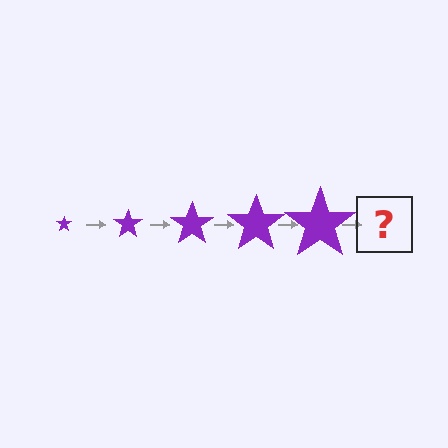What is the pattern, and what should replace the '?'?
The pattern is that the star gets progressively larger each step. The '?' should be a purple star, larger than the previous one.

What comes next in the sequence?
The next element should be a purple star, larger than the previous one.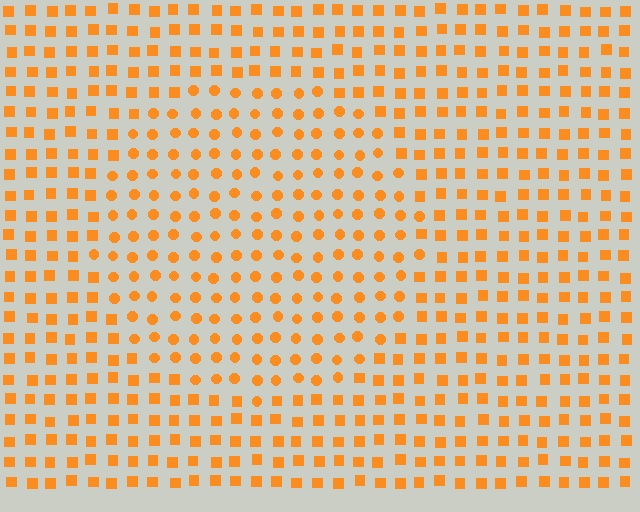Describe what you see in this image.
The image is filled with small orange elements arranged in a uniform grid. A circle-shaped region contains circles, while the surrounding area contains squares. The boundary is defined purely by the change in element shape.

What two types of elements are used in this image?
The image uses circles inside the circle region and squares outside it.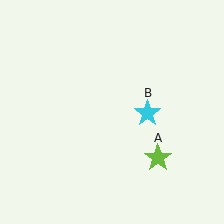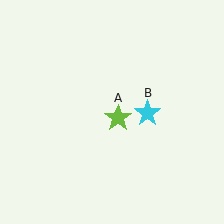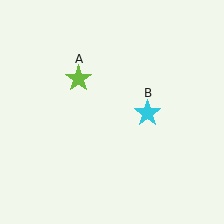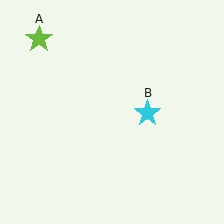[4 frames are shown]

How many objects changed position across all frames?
1 object changed position: lime star (object A).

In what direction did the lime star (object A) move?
The lime star (object A) moved up and to the left.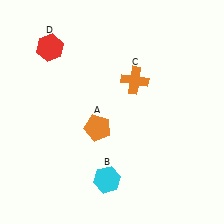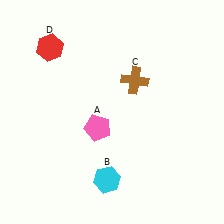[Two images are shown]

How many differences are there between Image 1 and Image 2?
There are 2 differences between the two images.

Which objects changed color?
A changed from orange to pink. C changed from orange to brown.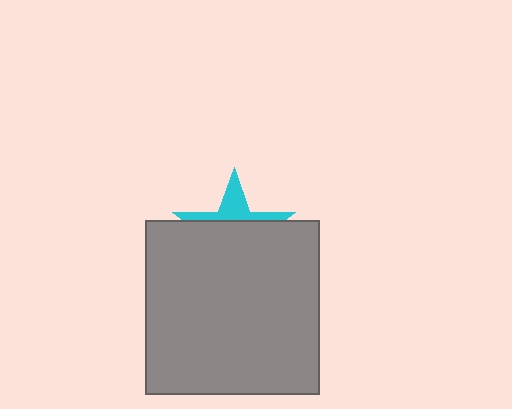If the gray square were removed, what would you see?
You would see the complete cyan star.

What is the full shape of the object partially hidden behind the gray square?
The partially hidden object is a cyan star.